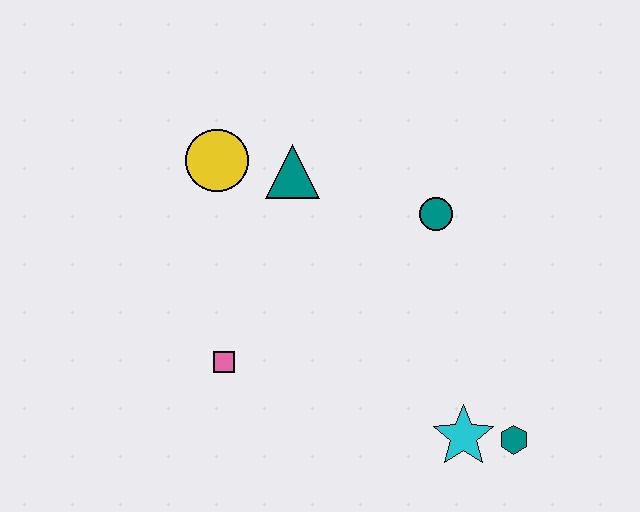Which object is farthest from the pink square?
The teal hexagon is farthest from the pink square.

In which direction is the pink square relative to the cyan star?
The pink square is to the left of the cyan star.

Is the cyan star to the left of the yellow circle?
No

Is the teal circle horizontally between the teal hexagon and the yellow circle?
Yes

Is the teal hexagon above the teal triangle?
No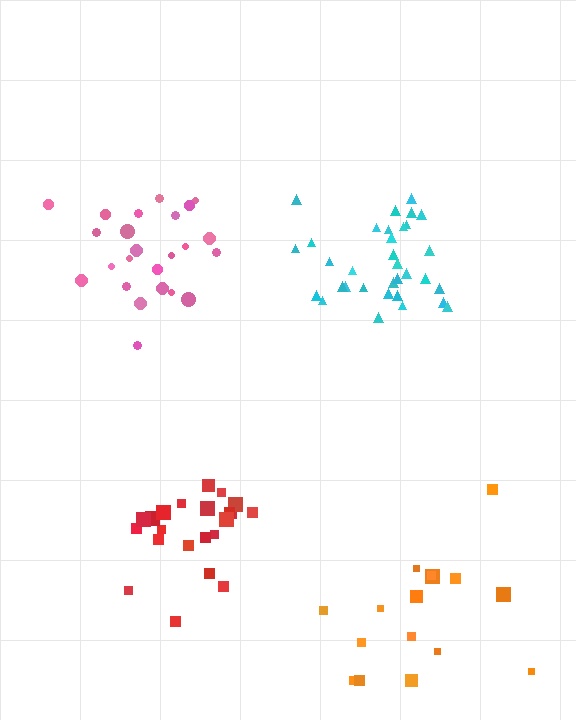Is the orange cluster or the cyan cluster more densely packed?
Cyan.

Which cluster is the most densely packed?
Cyan.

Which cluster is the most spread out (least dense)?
Orange.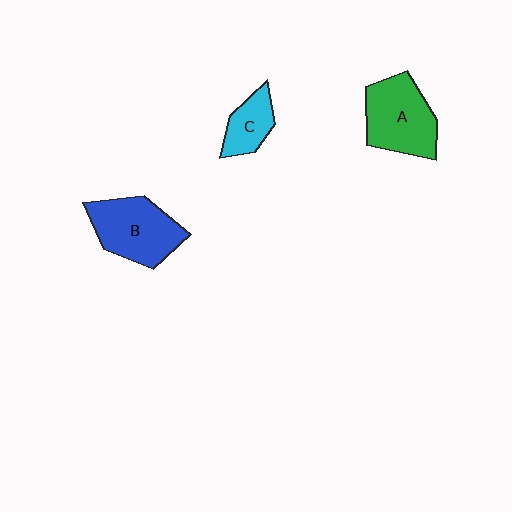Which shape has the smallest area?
Shape C (cyan).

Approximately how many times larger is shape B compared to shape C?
Approximately 2.0 times.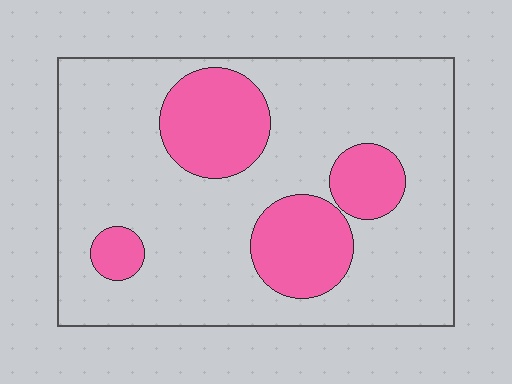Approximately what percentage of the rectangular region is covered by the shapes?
Approximately 25%.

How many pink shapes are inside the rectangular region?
4.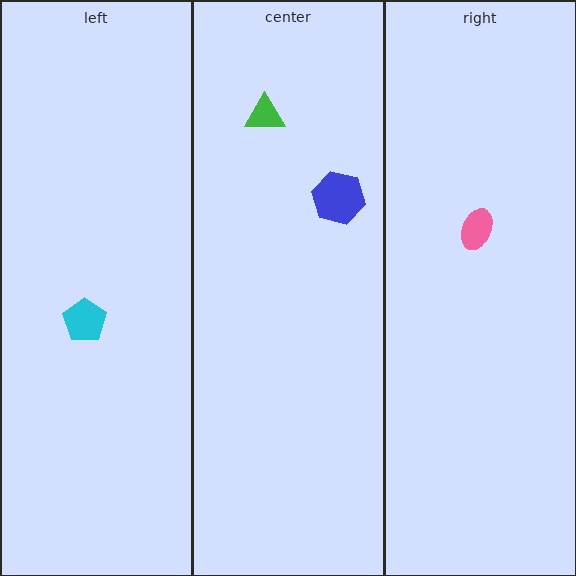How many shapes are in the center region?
2.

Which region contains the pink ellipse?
The right region.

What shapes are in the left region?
The cyan pentagon.